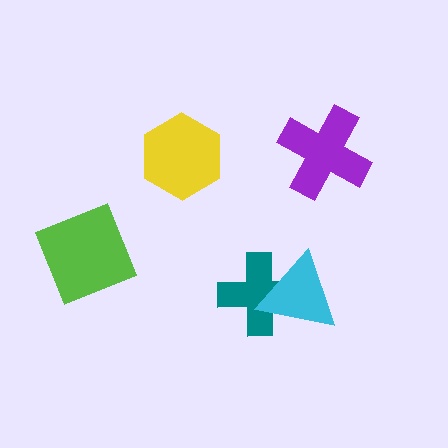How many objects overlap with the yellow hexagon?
0 objects overlap with the yellow hexagon.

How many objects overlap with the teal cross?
1 object overlaps with the teal cross.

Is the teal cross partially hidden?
Yes, it is partially covered by another shape.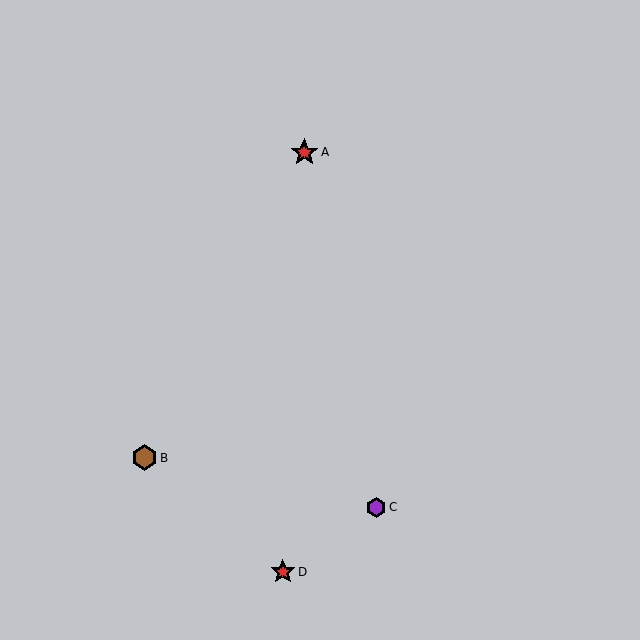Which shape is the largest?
The red star (labeled A) is the largest.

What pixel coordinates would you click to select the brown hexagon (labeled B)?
Click at (144, 458) to select the brown hexagon B.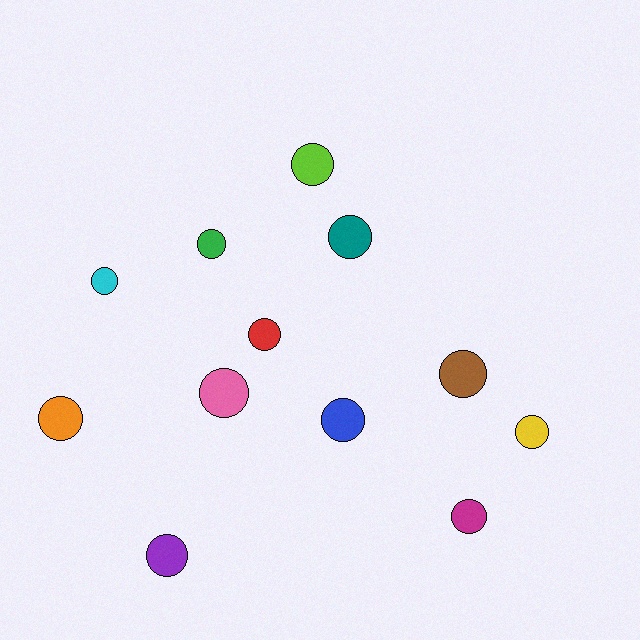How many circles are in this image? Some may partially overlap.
There are 12 circles.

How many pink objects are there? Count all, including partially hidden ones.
There is 1 pink object.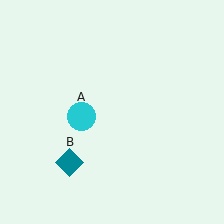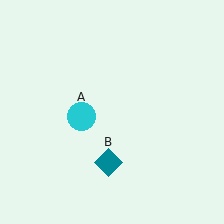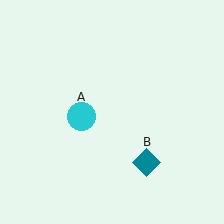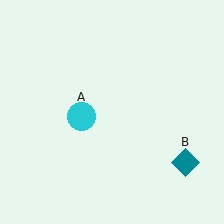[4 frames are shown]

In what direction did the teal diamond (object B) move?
The teal diamond (object B) moved right.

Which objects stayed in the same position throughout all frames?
Cyan circle (object A) remained stationary.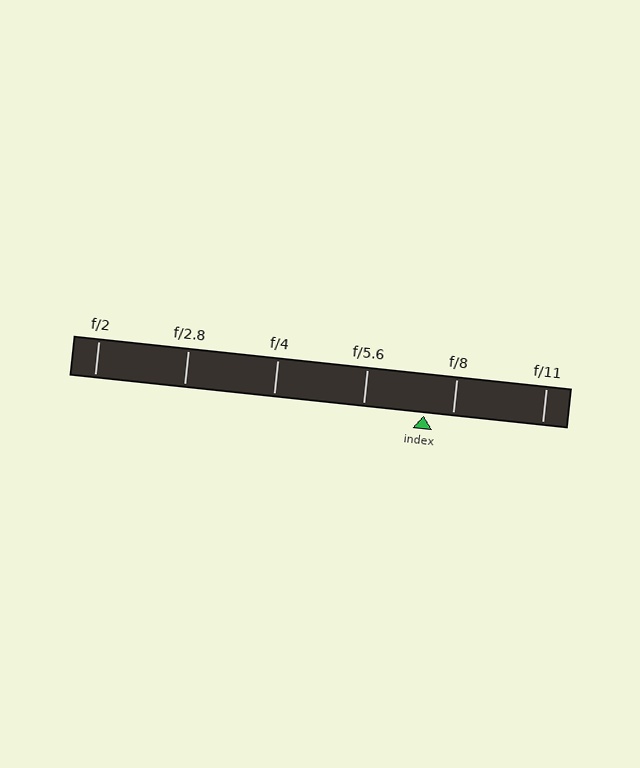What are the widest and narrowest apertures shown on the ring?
The widest aperture shown is f/2 and the narrowest is f/11.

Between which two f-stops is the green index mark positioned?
The index mark is between f/5.6 and f/8.